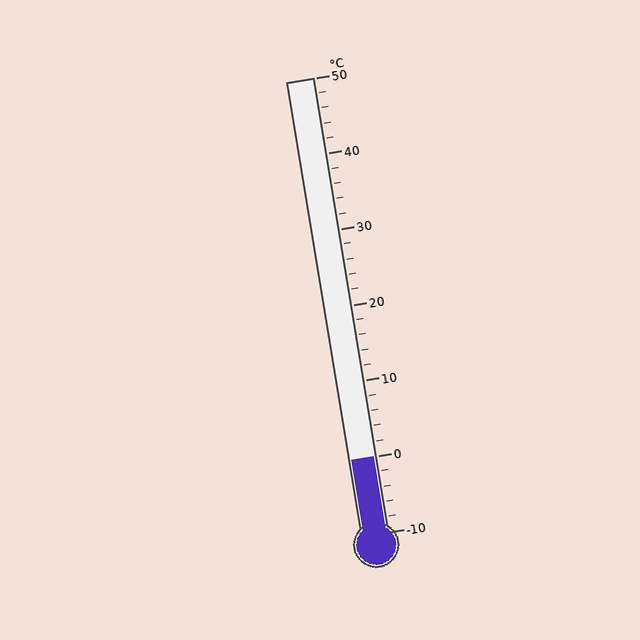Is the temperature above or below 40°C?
The temperature is below 40°C.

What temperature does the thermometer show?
The thermometer shows approximately 0°C.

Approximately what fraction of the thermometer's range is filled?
The thermometer is filled to approximately 15% of its range.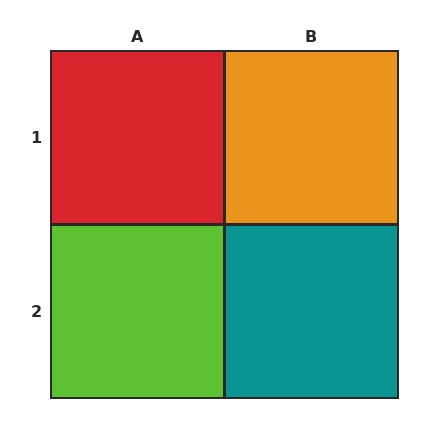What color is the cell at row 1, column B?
Orange.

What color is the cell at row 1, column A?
Red.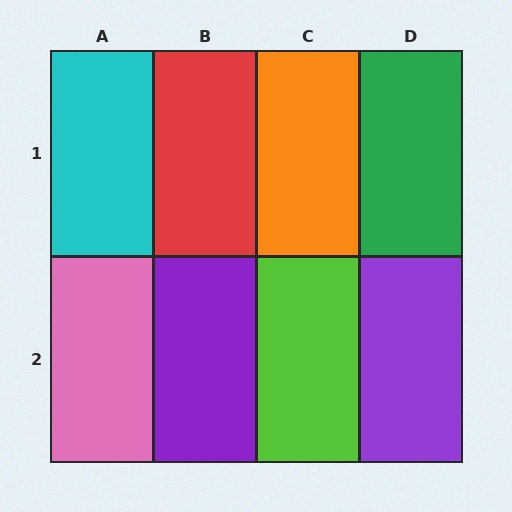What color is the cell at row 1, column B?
Red.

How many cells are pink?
1 cell is pink.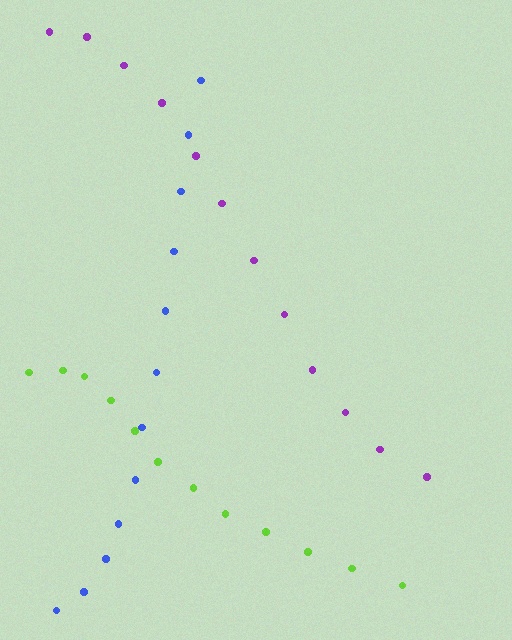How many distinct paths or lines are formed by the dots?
There are 3 distinct paths.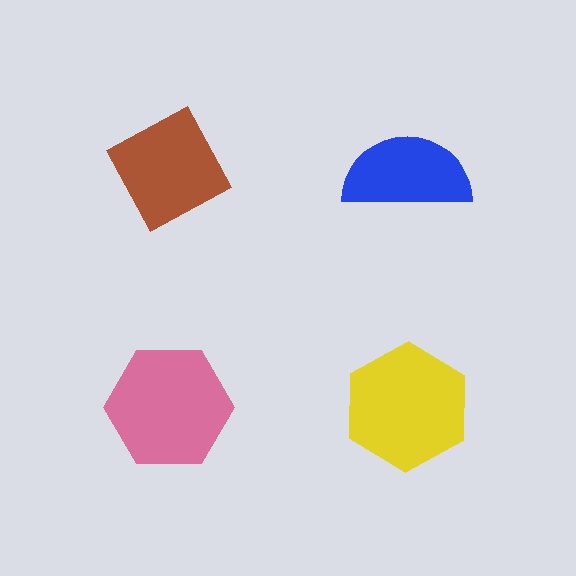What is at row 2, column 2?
A yellow hexagon.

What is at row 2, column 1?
A pink hexagon.